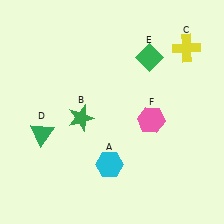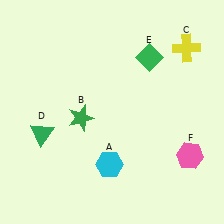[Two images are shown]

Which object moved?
The pink hexagon (F) moved right.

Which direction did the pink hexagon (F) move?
The pink hexagon (F) moved right.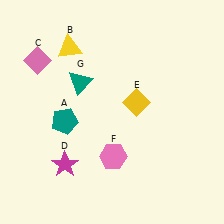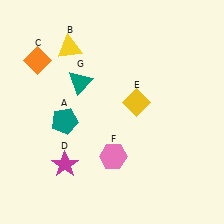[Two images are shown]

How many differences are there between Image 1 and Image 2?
There is 1 difference between the two images.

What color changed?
The diamond (C) changed from pink in Image 1 to orange in Image 2.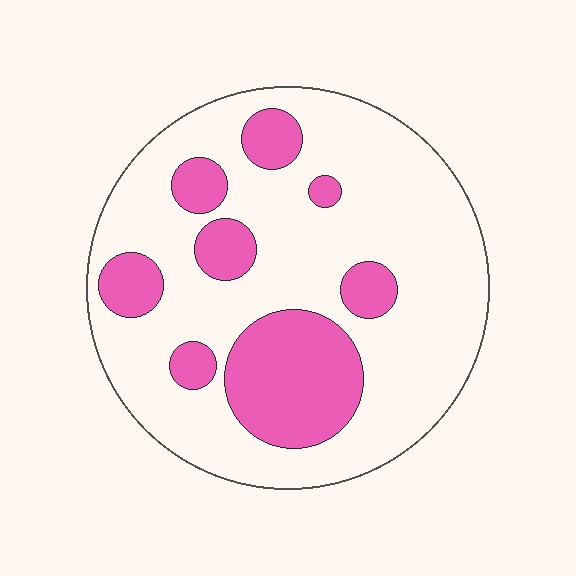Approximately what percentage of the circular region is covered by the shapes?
Approximately 25%.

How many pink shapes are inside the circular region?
8.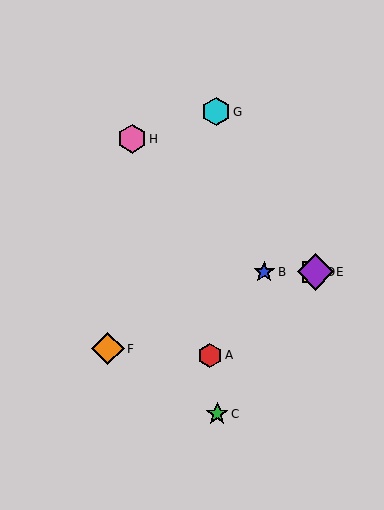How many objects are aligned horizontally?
3 objects (B, D, E) are aligned horizontally.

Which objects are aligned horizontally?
Objects B, D, E are aligned horizontally.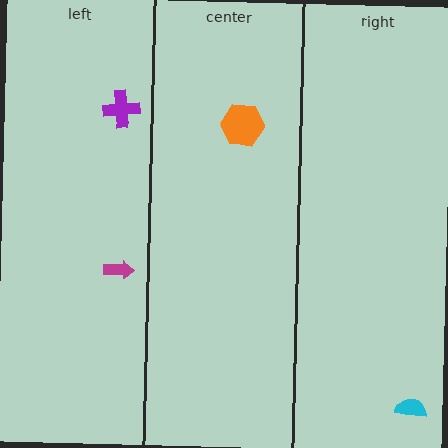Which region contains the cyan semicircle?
The right region.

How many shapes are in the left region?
2.